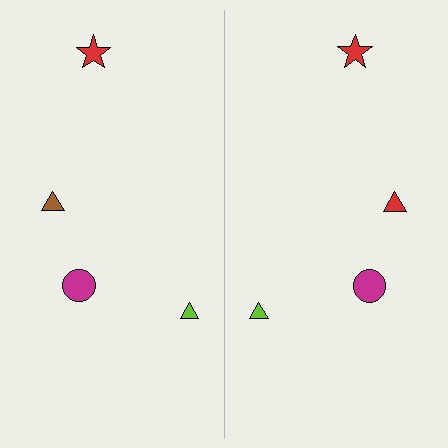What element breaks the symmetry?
The red triangle on the right side breaks the symmetry — its mirror counterpart is brown.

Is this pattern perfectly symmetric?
No, the pattern is not perfectly symmetric. The red triangle on the right side breaks the symmetry — its mirror counterpart is brown.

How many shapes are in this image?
There are 8 shapes in this image.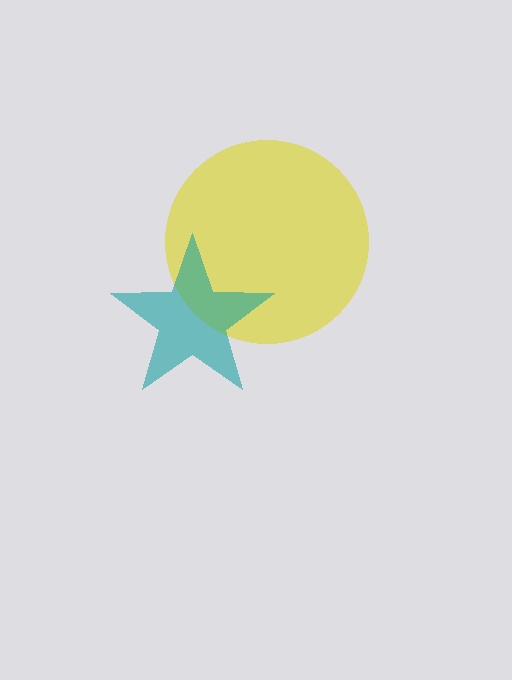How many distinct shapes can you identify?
There are 2 distinct shapes: a yellow circle, a teal star.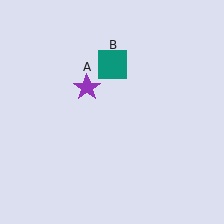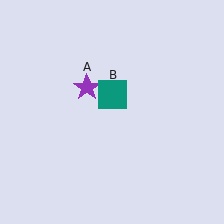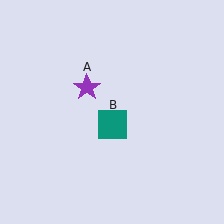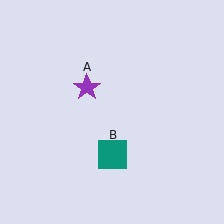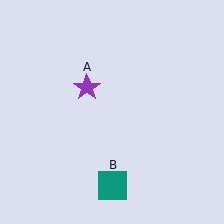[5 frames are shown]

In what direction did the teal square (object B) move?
The teal square (object B) moved down.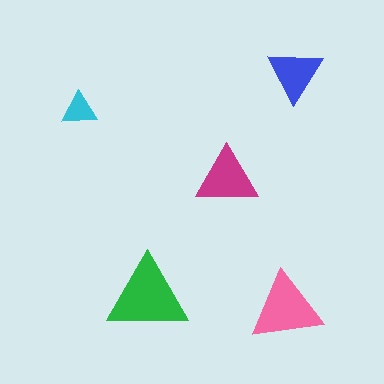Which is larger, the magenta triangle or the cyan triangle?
The magenta one.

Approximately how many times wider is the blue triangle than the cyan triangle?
About 1.5 times wider.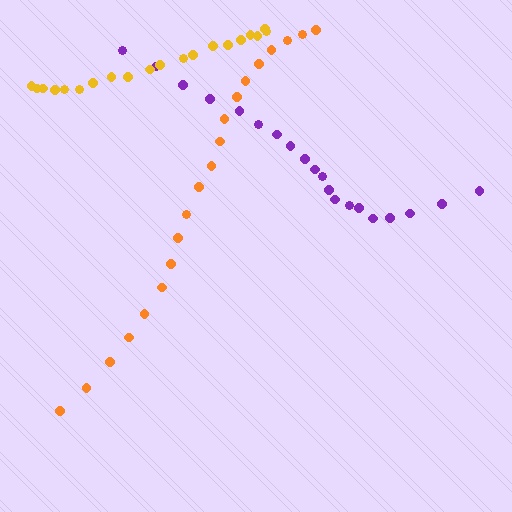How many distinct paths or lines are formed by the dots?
There are 3 distinct paths.